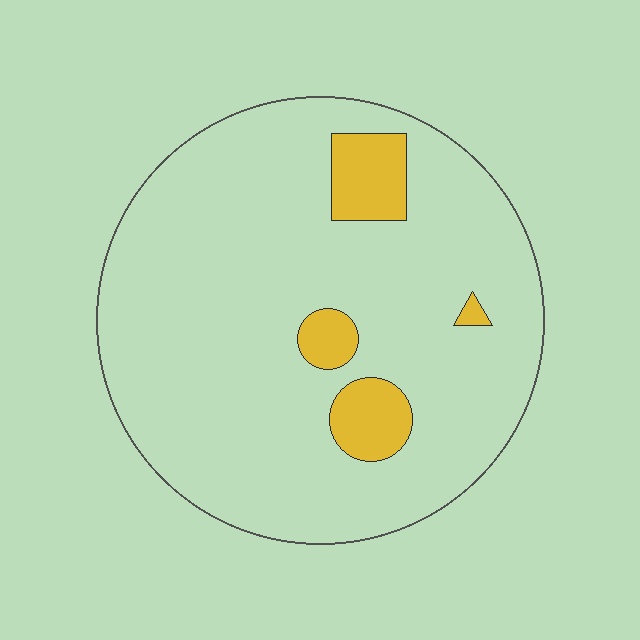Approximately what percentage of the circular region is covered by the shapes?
Approximately 10%.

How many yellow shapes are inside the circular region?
4.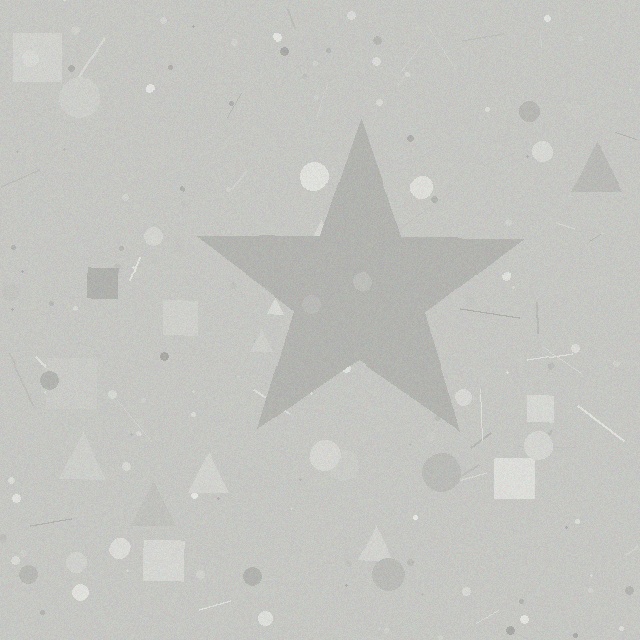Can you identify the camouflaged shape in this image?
The camouflaged shape is a star.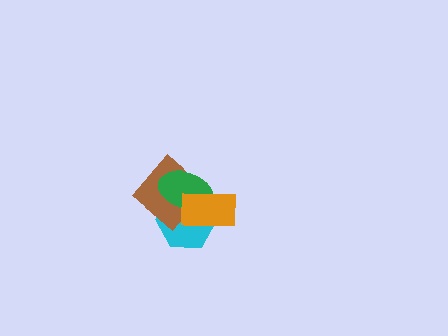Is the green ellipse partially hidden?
Yes, it is partially covered by another shape.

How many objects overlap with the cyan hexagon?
3 objects overlap with the cyan hexagon.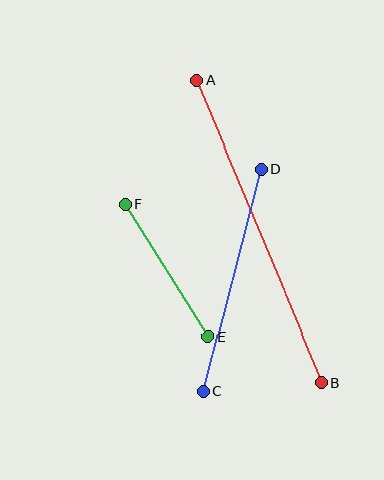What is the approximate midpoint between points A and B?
The midpoint is at approximately (259, 231) pixels.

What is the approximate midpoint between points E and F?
The midpoint is at approximately (167, 270) pixels.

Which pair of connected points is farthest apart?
Points A and B are farthest apart.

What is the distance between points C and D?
The distance is approximately 229 pixels.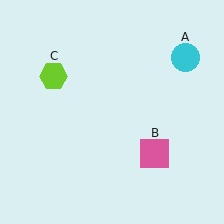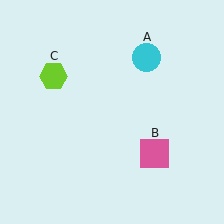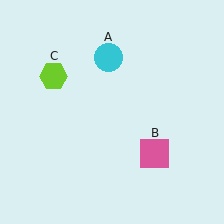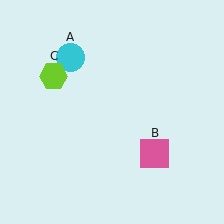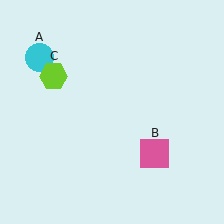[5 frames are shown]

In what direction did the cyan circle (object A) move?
The cyan circle (object A) moved left.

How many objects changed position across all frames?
1 object changed position: cyan circle (object A).